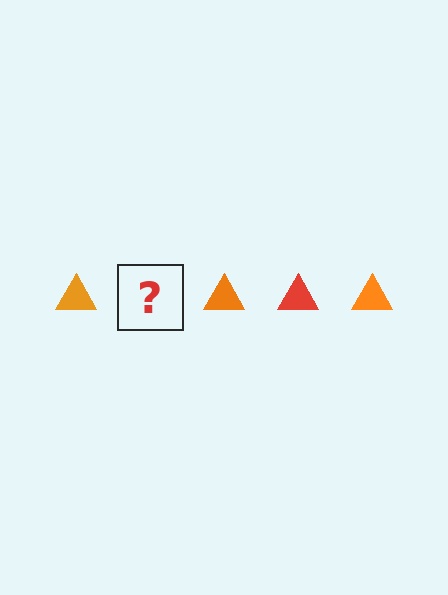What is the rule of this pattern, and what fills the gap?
The rule is that the pattern cycles through orange, red triangles. The gap should be filled with a red triangle.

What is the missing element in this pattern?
The missing element is a red triangle.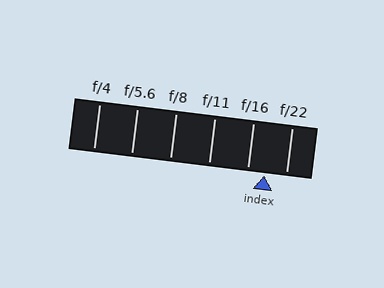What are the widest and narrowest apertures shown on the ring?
The widest aperture shown is f/4 and the narrowest is f/22.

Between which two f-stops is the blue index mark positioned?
The index mark is between f/16 and f/22.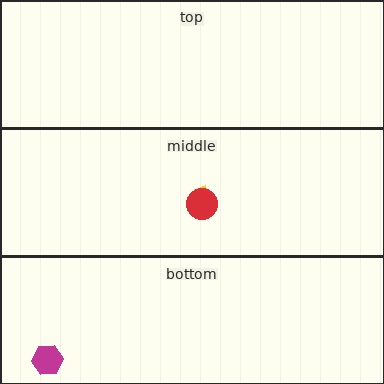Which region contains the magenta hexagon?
The bottom region.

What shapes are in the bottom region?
The magenta hexagon.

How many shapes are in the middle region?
2.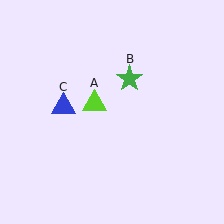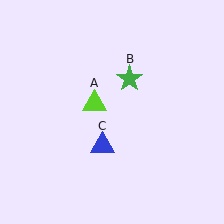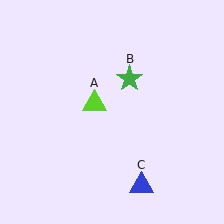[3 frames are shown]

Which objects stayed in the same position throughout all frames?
Lime triangle (object A) and green star (object B) remained stationary.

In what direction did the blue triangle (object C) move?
The blue triangle (object C) moved down and to the right.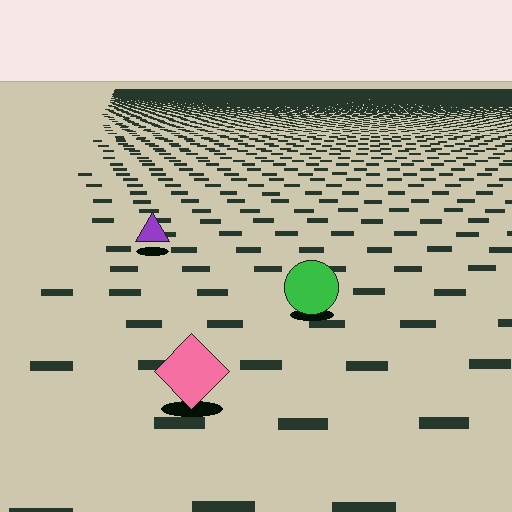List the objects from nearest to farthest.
From nearest to farthest: the pink diamond, the green circle, the purple triangle.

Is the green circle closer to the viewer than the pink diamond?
No. The pink diamond is closer — you can tell from the texture gradient: the ground texture is coarser near it.